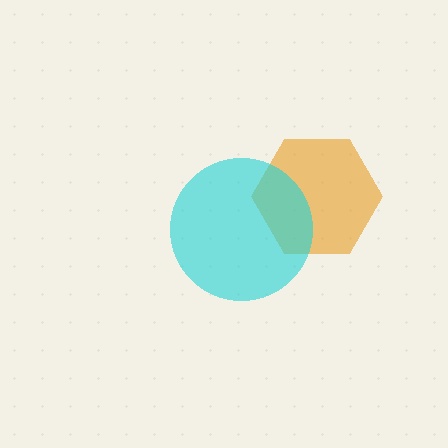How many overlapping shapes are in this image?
There are 2 overlapping shapes in the image.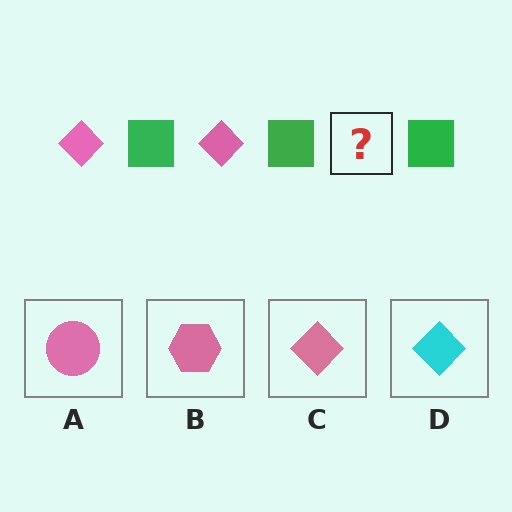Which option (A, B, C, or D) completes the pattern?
C.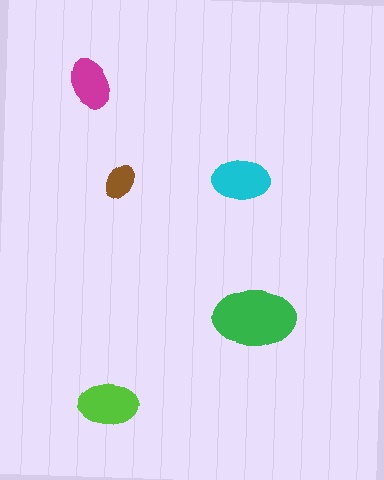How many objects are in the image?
There are 5 objects in the image.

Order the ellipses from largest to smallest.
the green one, the lime one, the cyan one, the magenta one, the brown one.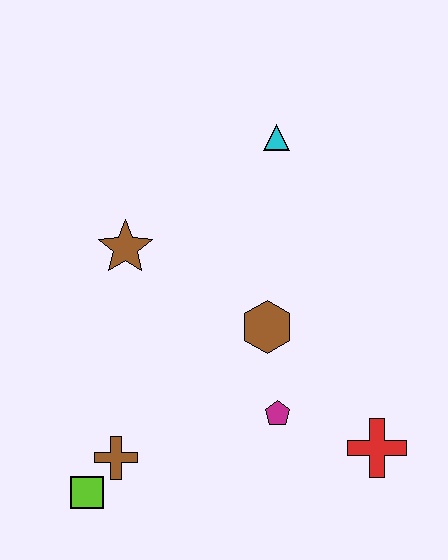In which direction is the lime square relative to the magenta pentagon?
The lime square is to the left of the magenta pentagon.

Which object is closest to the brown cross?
The lime square is closest to the brown cross.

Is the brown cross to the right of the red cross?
No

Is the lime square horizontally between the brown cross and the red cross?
No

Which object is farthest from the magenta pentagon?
The cyan triangle is farthest from the magenta pentagon.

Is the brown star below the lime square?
No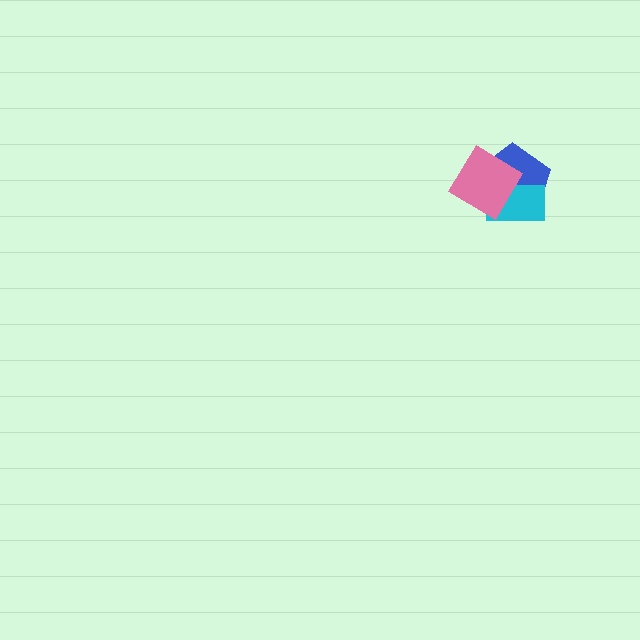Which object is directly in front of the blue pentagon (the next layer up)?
The cyan rectangle is directly in front of the blue pentagon.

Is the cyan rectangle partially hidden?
Yes, it is partially covered by another shape.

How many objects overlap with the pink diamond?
2 objects overlap with the pink diamond.